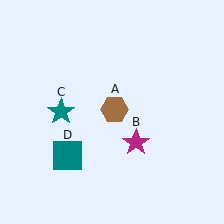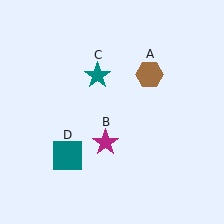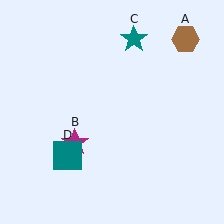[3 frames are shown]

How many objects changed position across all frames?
3 objects changed position: brown hexagon (object A), magenta star (object B), teal star (object C).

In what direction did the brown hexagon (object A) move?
The brown hexagon (object A) moved up and to the right.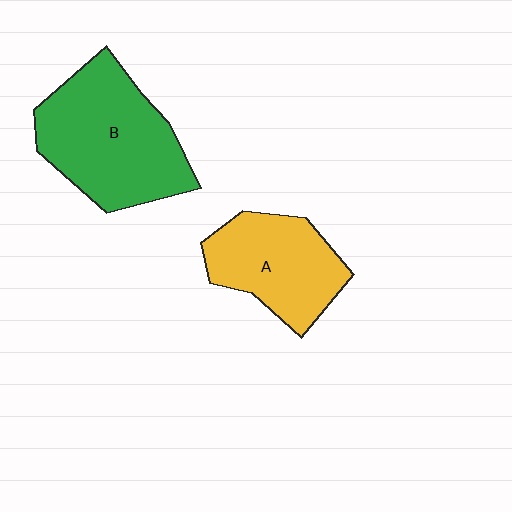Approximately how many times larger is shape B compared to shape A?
Approximately 1.4 times.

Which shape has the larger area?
Shape B (green).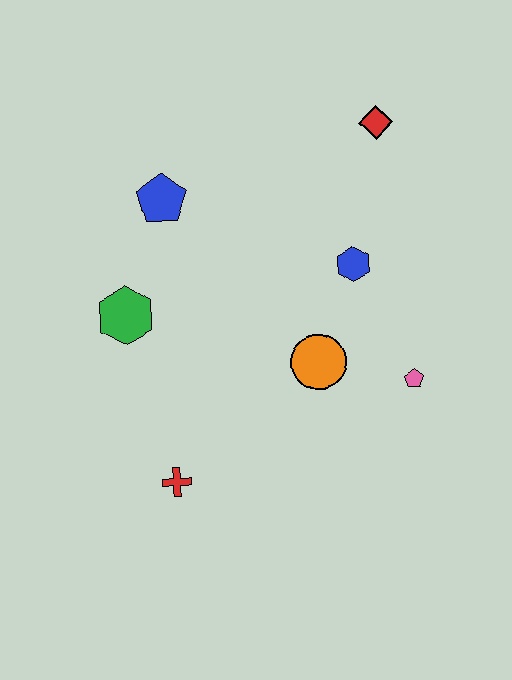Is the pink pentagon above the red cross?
Yes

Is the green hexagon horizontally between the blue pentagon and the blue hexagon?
No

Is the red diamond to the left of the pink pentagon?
Yes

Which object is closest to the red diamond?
The blue hexagon is closest to the red diamond.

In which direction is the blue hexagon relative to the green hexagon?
The blue hexagon is to the right of the green hexagon.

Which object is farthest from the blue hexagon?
The red cross is farthest from the blue hexagon.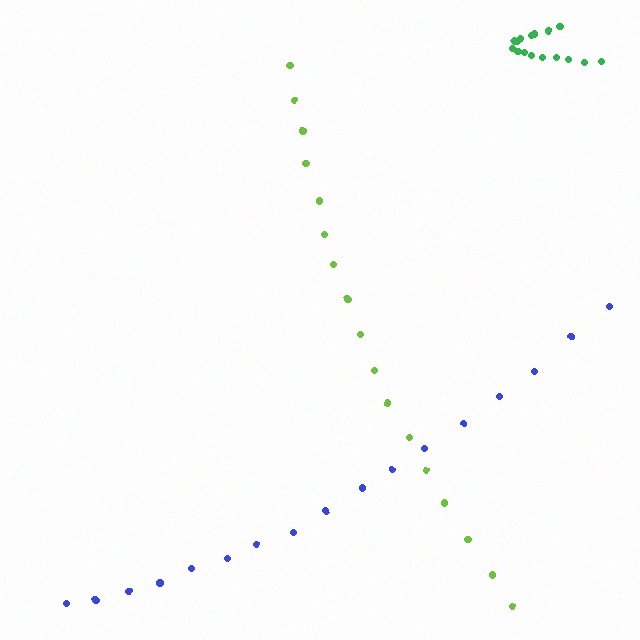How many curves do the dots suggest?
There are 3 distinct paths.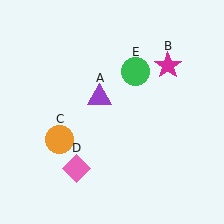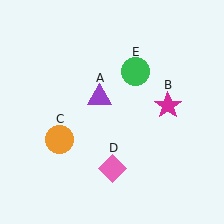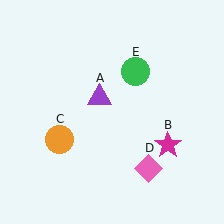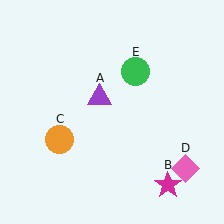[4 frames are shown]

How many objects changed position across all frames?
2 objects changed position: magenta star (object B), pink diamond (object D).